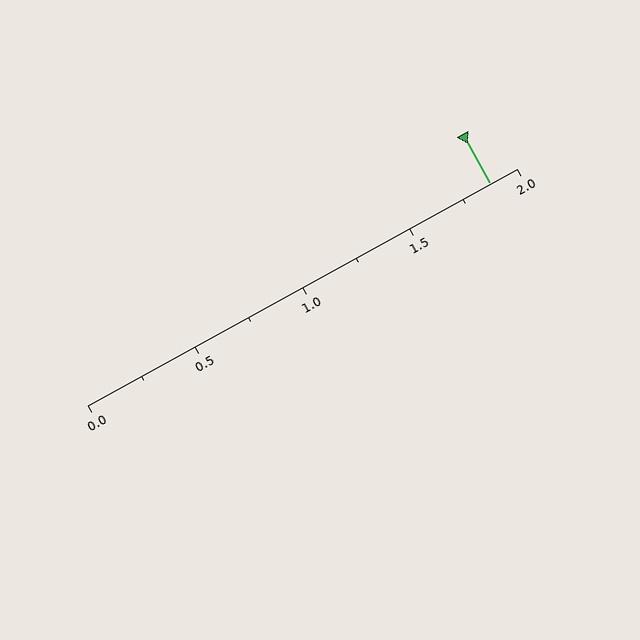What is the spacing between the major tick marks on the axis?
The major ticks are spaced 0.5 apart.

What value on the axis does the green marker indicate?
The marker indicates approximately 1.88.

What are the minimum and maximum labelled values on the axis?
The axis runs from 0.0 to 2.0.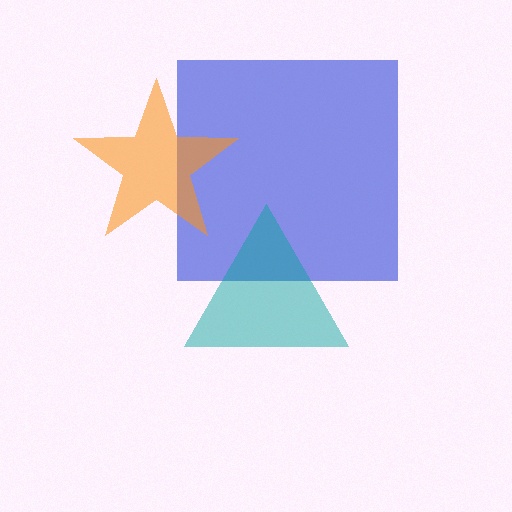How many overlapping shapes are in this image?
There are 3 overlapping shapes in the image.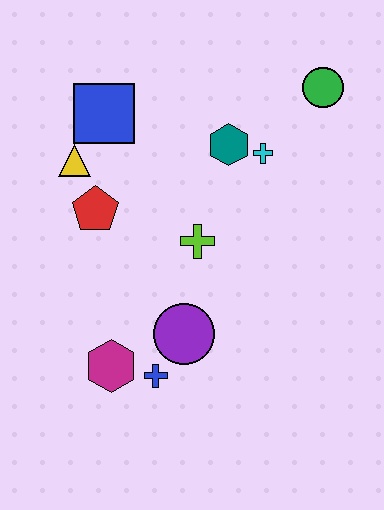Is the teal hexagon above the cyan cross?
Yes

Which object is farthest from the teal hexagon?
The magenta hexagon is farthest from the teal hexagon.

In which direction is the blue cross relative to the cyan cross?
The blue cross is below the cyan cross.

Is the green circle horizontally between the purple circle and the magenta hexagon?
No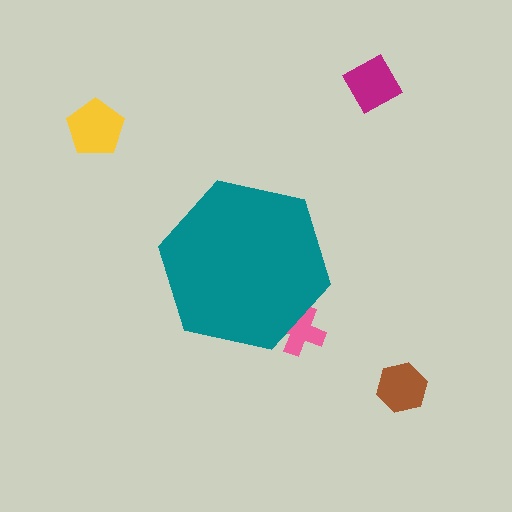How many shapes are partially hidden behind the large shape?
1 shape is partially hidden.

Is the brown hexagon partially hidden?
No, the brown hexagon is fully visible.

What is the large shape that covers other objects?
A teal hexagon.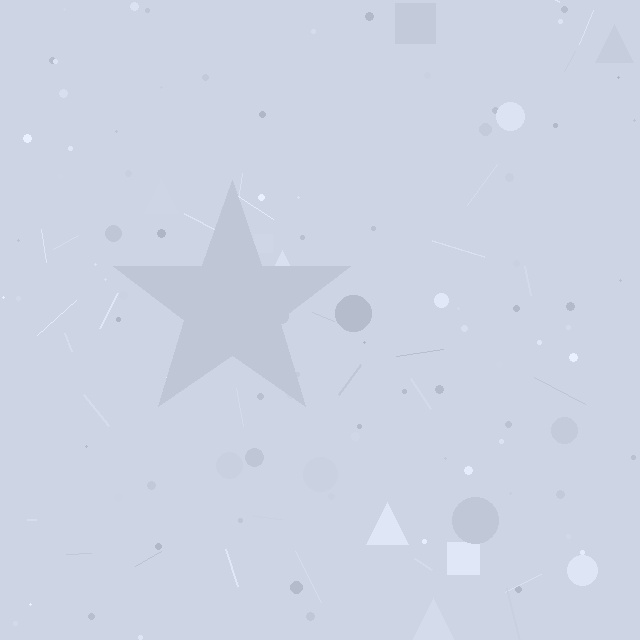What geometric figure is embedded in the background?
A star is embedded in the background.